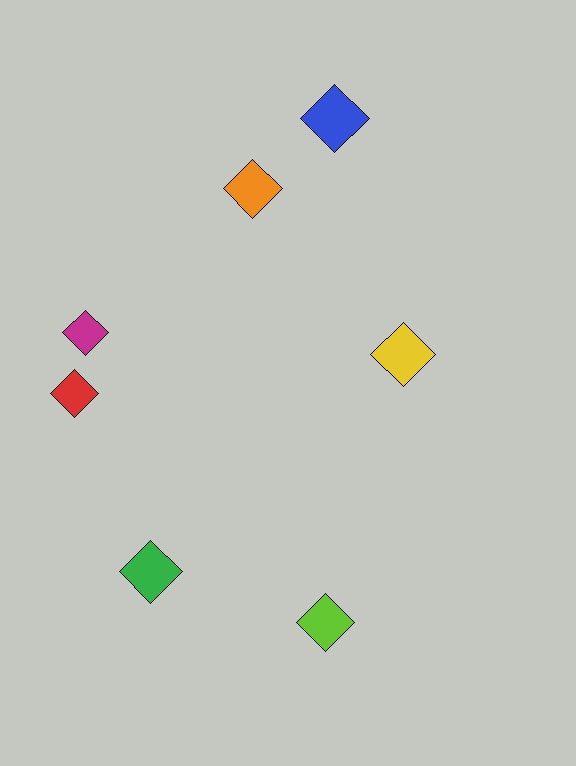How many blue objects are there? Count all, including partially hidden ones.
There is 1 blue object.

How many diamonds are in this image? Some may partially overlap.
There are 7 diamonds.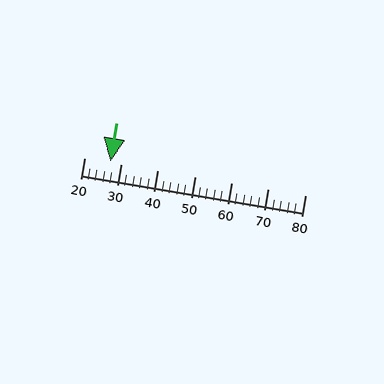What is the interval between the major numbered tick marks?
The major tick marks are spaced 10 units apart.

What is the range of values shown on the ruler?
The ruler shows values from 20 to 80.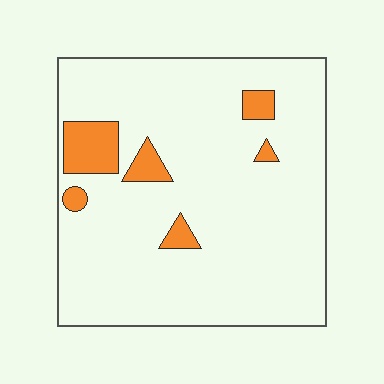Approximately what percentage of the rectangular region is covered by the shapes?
Approximately 10%.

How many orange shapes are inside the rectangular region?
6.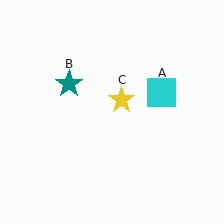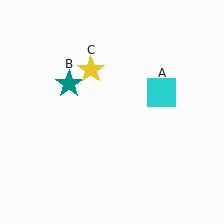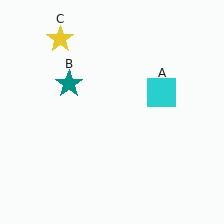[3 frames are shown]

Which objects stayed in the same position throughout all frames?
Cyan square (object A) and teal star (object B) remained stationary.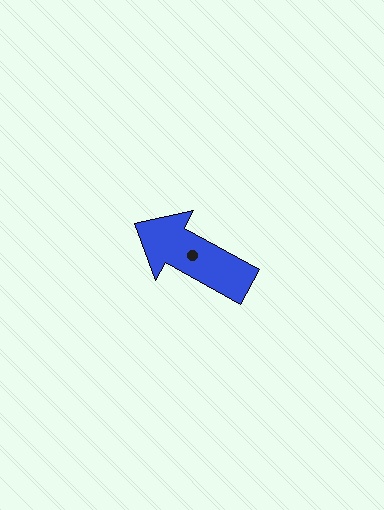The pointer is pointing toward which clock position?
Roughly 10 o'clock.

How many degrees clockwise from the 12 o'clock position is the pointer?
Approximately 299 degrees.